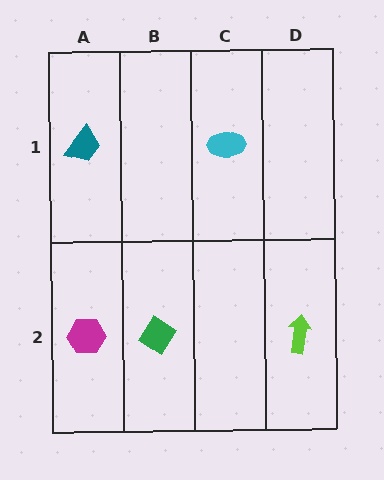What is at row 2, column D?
A lime arrow.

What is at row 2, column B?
A green diamond.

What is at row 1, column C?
A cyan ellipse.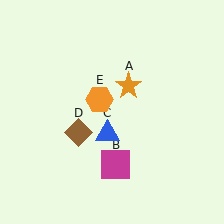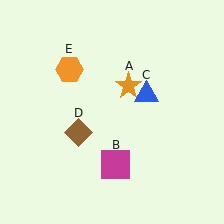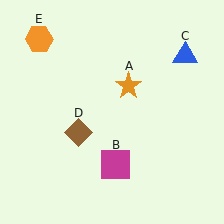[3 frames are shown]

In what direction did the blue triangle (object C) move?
The blue triangle (object C) moved up and to the right.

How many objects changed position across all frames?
2 objects changed position: blue triangle (object C), orange hexagon (object E).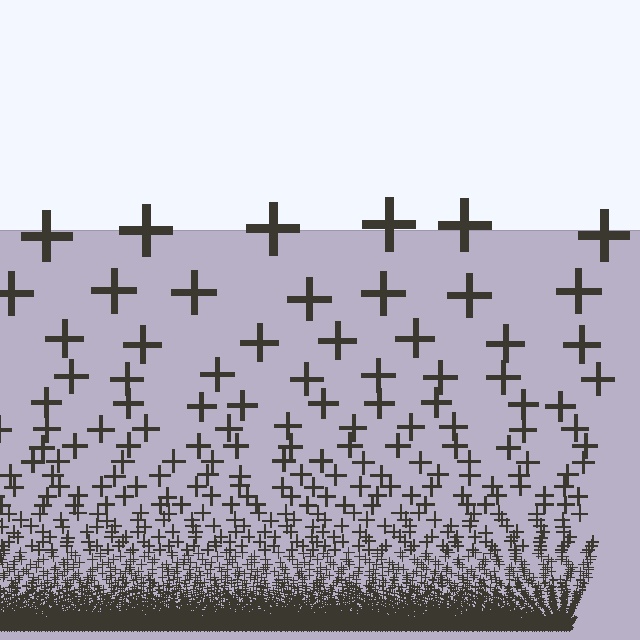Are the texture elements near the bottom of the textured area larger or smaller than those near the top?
Smaller. The gradient is inverted — elements near the bottom are smaller and denser.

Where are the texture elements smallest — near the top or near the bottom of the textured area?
Near the bottom.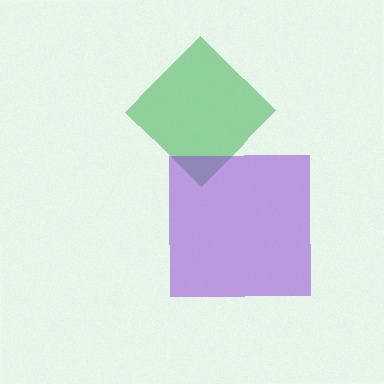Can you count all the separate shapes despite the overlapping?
Yes, there are 2 separate shapes.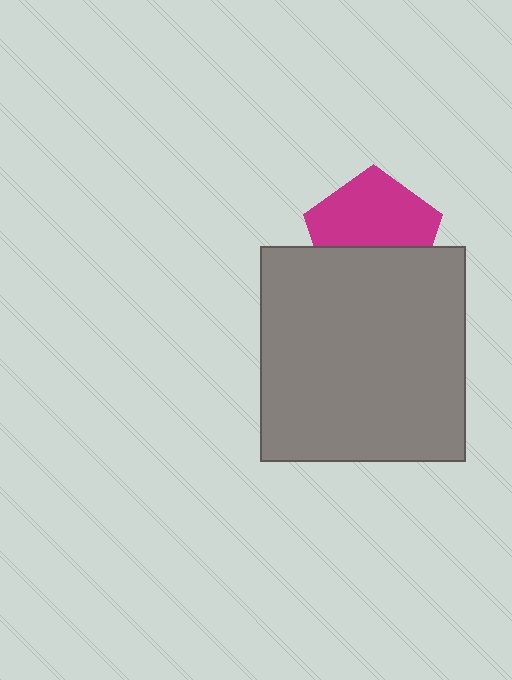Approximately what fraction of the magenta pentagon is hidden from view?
Roughly 41% of the magenta pentagon is hidden behind the gray rectangle.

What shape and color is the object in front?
The object in front is a gray rectangle.